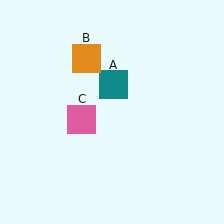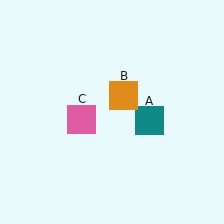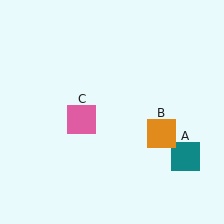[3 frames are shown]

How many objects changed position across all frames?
2 objects changed position: teal square (object A), orange square (object B).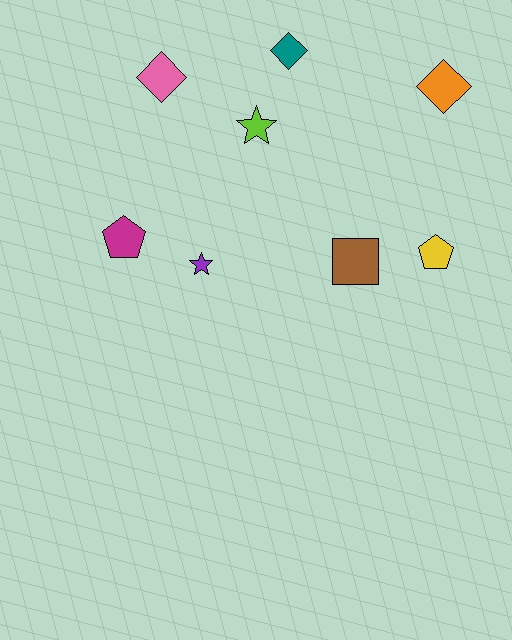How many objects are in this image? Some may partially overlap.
There are 8 objects.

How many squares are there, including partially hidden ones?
There is 1 square.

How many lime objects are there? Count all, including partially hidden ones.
There is 1 lime object.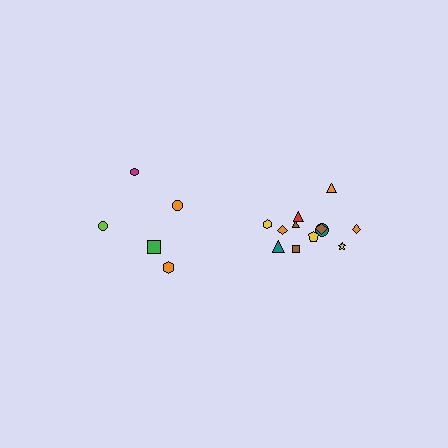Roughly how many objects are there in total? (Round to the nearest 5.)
Roughly 15 objects in total.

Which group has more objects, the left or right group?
The right group.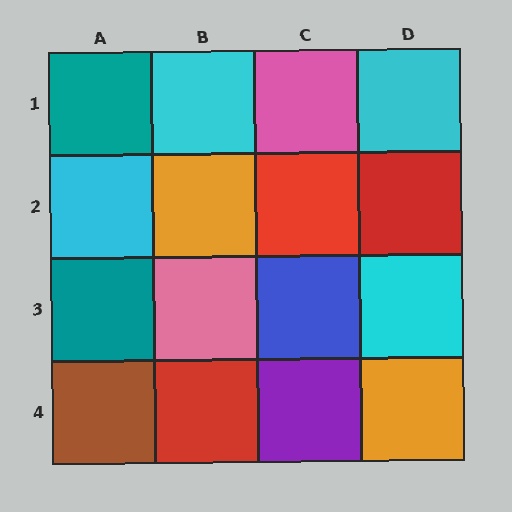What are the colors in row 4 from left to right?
Brown, red, purple, orange.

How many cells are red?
3 cells are red.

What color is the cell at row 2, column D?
Red.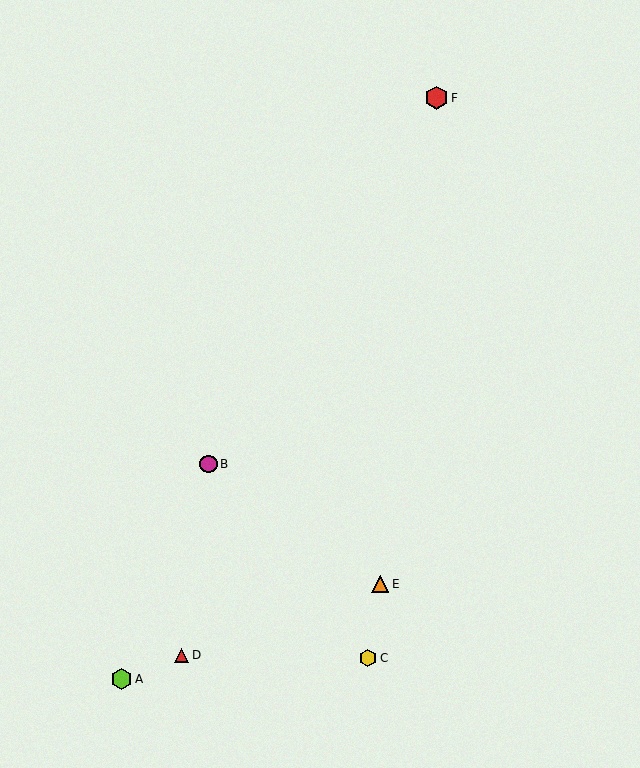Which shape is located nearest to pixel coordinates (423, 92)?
The red hexagon (labeled F) at (437, 98) is nearest to that location.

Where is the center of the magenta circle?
The center of the magenta circle is at (208, 464).